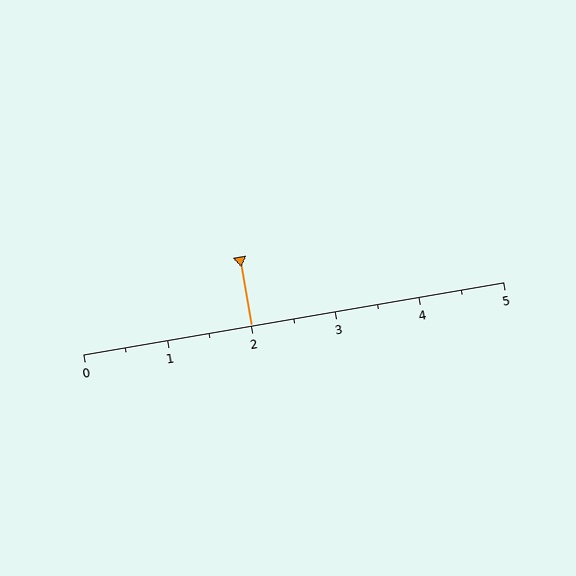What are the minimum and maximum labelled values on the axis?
The axis runs from 0 to 5.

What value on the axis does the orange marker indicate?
The marker indicates approximately 2.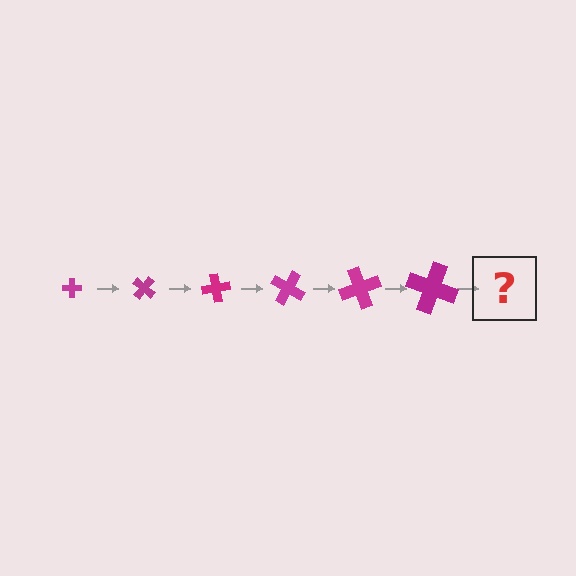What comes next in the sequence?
The next element should be a cross, larger than the previous one and rotated 240 degrees from the start.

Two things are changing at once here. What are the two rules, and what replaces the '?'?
The two rules are that the cross grows larger each step and it rotates 40 degrees each step. The '?' should be a cross, larger than the previous one and rotated 240 degrees from the start.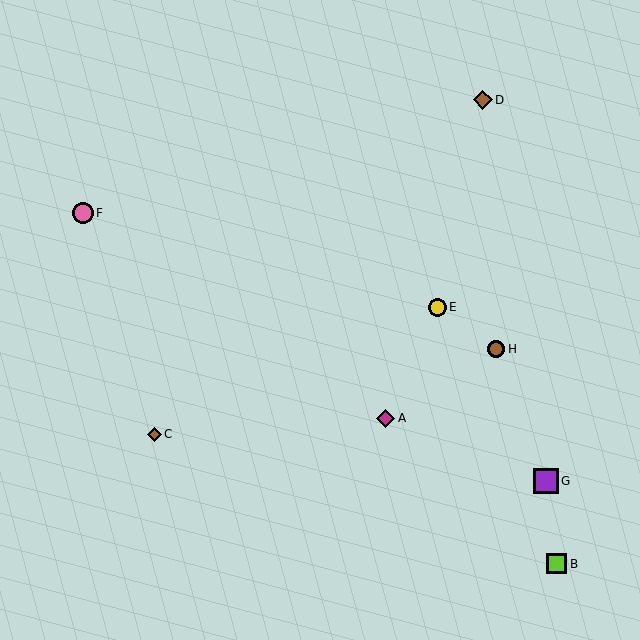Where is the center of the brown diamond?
The center of the brown diamond is at (483, 100).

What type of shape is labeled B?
Shape B is a lime square.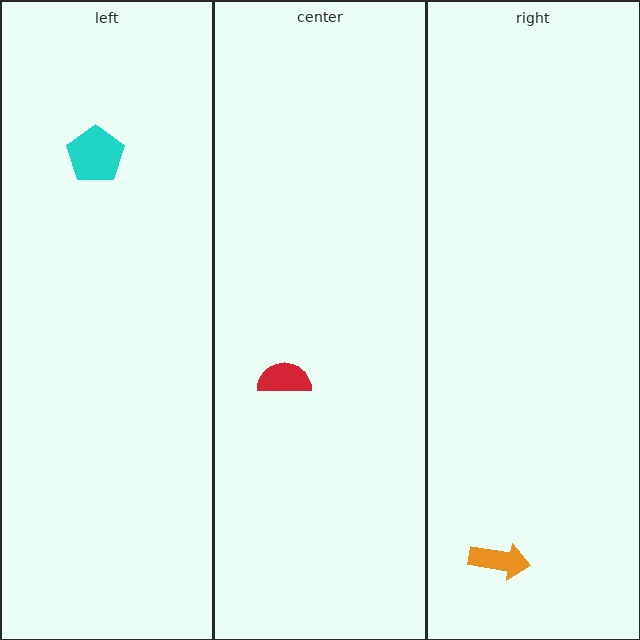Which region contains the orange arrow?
The right region.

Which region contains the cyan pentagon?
The left region.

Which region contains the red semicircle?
The center region.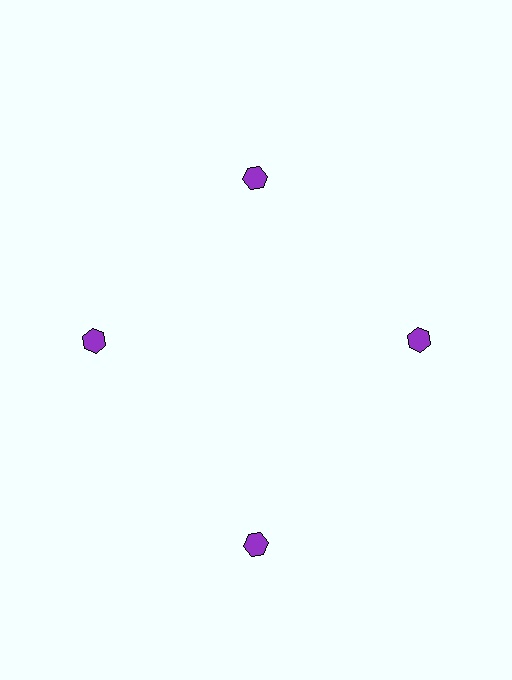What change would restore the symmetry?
The symmetry would be restored by moving it inward, back onto the ring so that all 4 hexagons sit at equal angles and equal distance from the center.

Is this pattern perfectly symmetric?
No. The 4 purple hexagons are arranged in a ring, but one element near the 6 o'clock position is pushed outward from the center, breaking the 4-fold rotational symmetry.